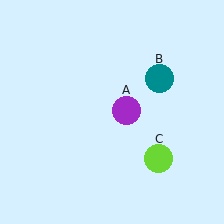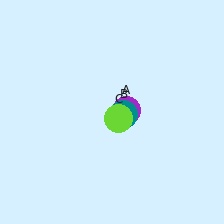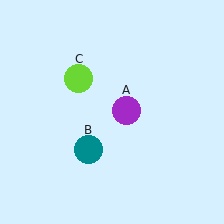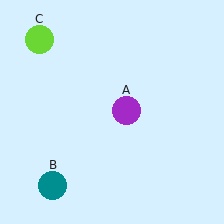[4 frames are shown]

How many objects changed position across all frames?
2 objects changed position: teal circle (object B), lime circle (object C).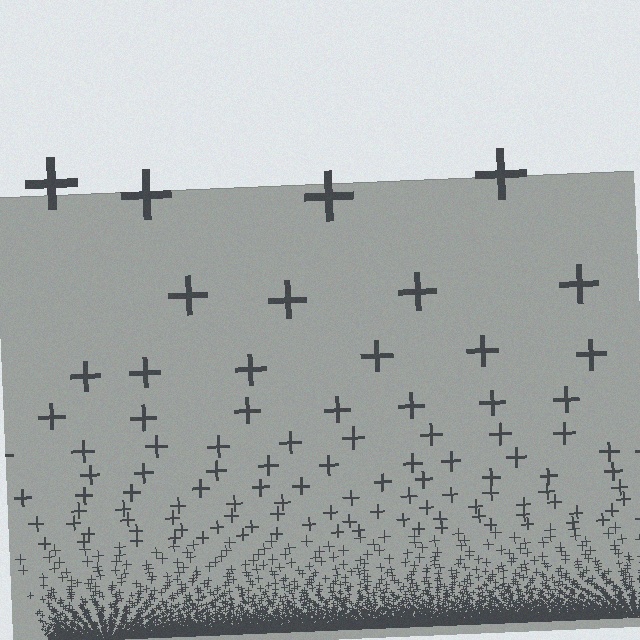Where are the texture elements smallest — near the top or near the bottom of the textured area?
Near the bottom.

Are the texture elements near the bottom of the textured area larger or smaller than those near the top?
Smaller. The gradient is inverted — elements near the bottom are smaller and denser.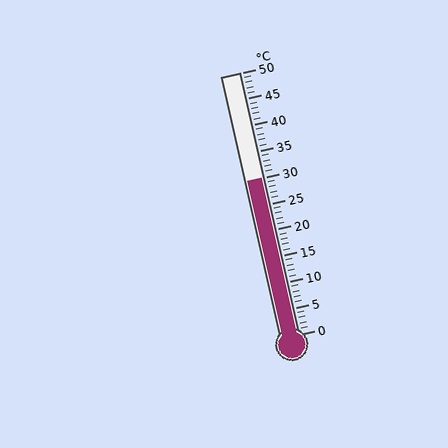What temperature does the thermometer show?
The thermometer shows approximately 30°C.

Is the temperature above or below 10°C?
The temperature is above 10°C.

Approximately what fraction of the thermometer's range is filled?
The thermometer is filled to approximately 60% of its range.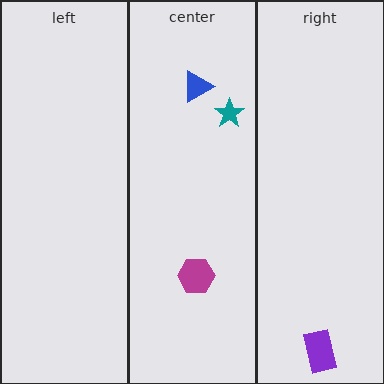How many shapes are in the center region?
3.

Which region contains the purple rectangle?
The right region.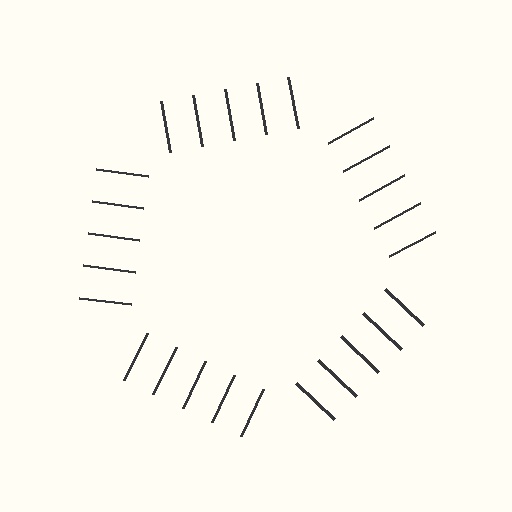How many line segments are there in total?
25 — 5 along each of the 5 edges.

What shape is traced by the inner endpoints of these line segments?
An illusory pentagon — the line segments terminate on its edges but no continuous stroke is drawn.